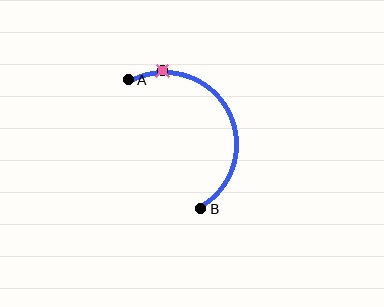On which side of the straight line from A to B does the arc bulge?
The arc bulges to the right of the straight line connecting A and B.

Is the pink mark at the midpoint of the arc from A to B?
No. The pink mark lies on the arc but is closer to endpoint A. The arc midpoint would be at the point on the curve equidistant along the arc from both A and B.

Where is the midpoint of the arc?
The arc midpoint is the point on the curve farthest from the straight line joining A and B. It sits to the right of that line.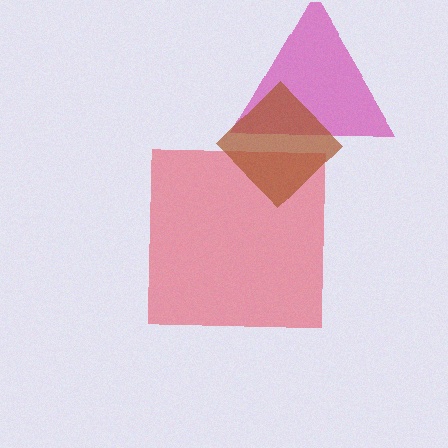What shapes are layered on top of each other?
The layered shapes are: a magenta triangle, a red square, a brown diamond.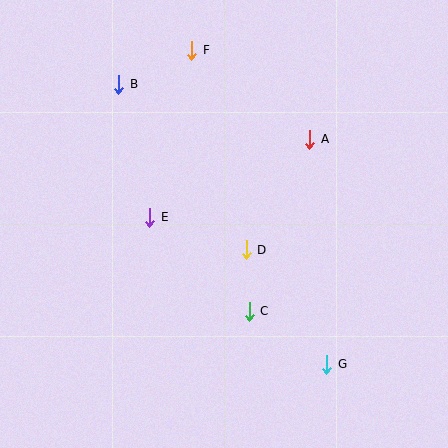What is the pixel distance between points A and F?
The distance between A and F is 147 pixels.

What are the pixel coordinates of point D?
Point D is at (246, 250).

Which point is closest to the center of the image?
Point D at (246, 250) is closest to the center.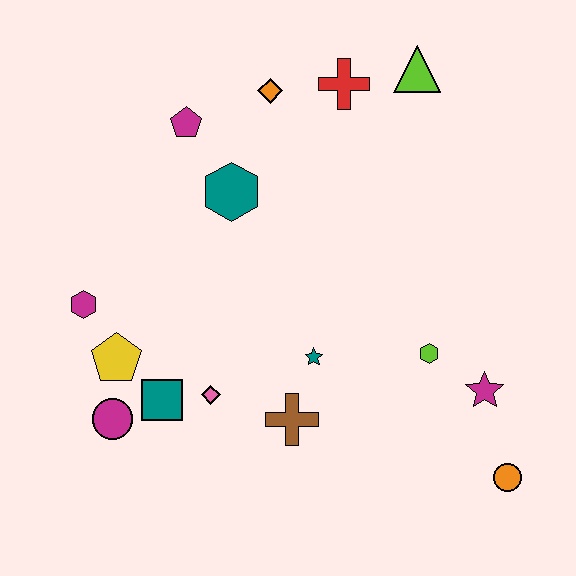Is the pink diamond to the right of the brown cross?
No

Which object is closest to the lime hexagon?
The magenta star is closest to the lime hexagon.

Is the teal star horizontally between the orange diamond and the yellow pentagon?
No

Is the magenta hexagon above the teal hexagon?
No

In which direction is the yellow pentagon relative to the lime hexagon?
The yellow pentagon is to the left of the lime hexagon.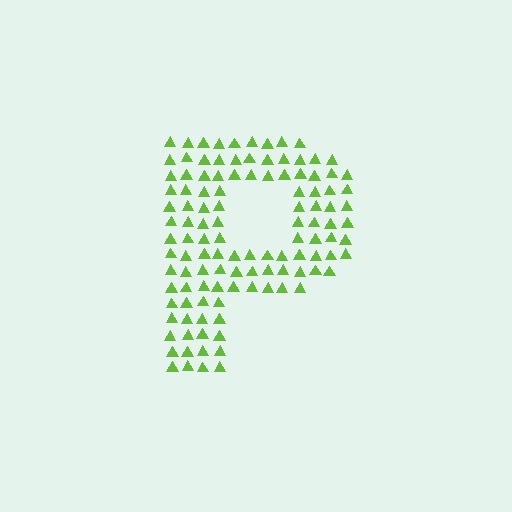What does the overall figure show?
The overall figure shows the letter P.